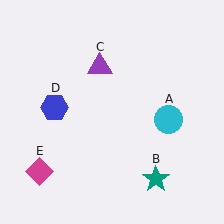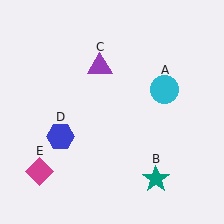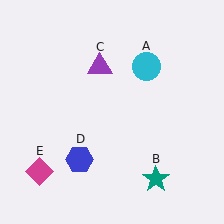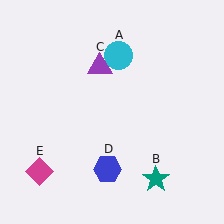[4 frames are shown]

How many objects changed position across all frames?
2 objects changed position: cyan circle (object A), blue hexagon (object D).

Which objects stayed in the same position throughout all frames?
Teal star (object B) and purple triangle (object C) and magenta diamond (object E) remained stationary.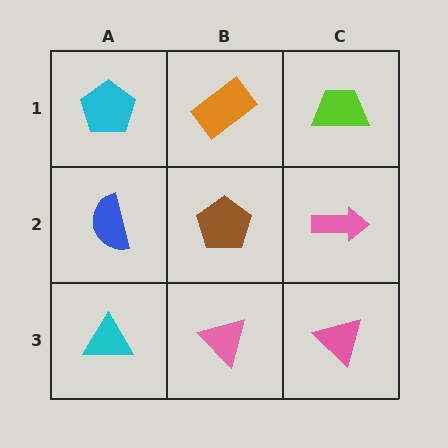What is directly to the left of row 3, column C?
A pink triangle.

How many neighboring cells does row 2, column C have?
3.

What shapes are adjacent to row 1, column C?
A pink arrow (row 2, column C), an orange rectangle (row 1, column B).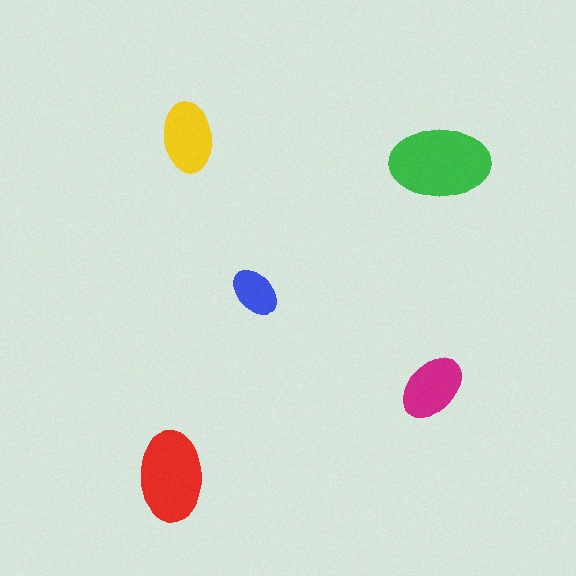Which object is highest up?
The yellow ellipse is topmost.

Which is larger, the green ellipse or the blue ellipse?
The green one.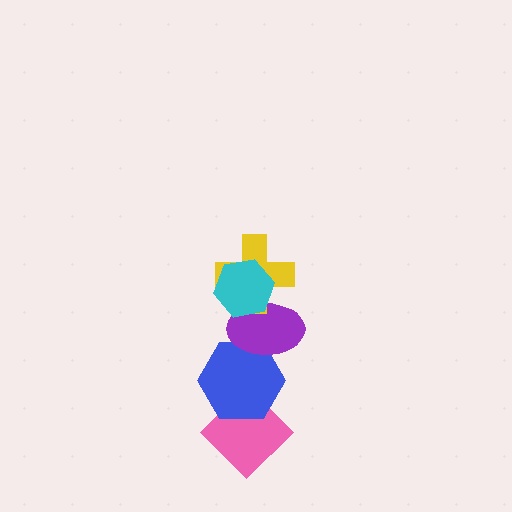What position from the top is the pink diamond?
The pink diamond is 5th from the top.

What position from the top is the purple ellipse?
The purple ellipse is 3rd from the top.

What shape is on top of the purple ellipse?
The yellow cross is on top of the purple ellipse.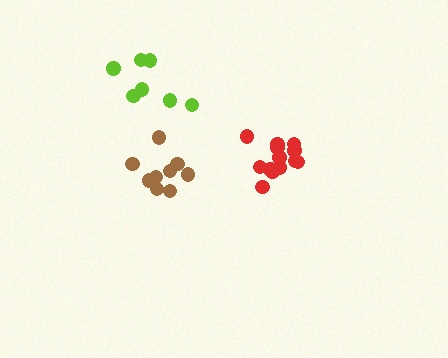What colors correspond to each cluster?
The clusters are colored: red, lime, brown.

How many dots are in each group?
Group 1: 13 dots, Group 2: 7 dots, Group 3: 9 dots (29 total).